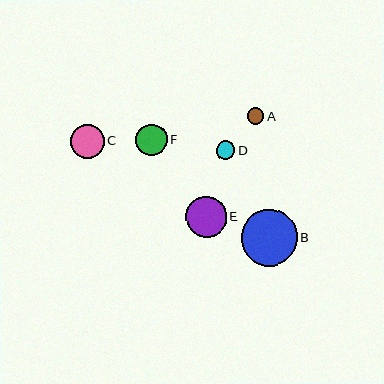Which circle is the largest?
Circle B is the largest with a size of approximately 56 pixels.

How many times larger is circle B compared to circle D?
Circle B is approximately 3.0 times the size of circle D.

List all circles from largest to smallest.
From largest to smallest: B, E, C, F, D, A.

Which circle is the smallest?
Circle A is the smallest with a size of approximately 17 pixels.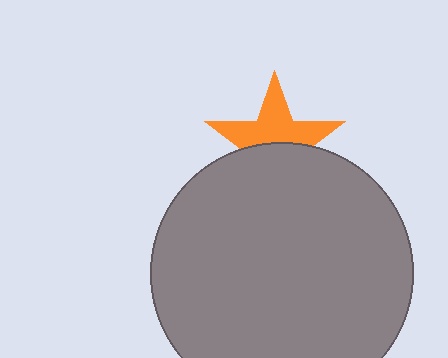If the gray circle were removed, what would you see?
You would see the complete orange star.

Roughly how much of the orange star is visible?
About half of it is visible (roughly 53%).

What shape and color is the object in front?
The object in front is a gray circle.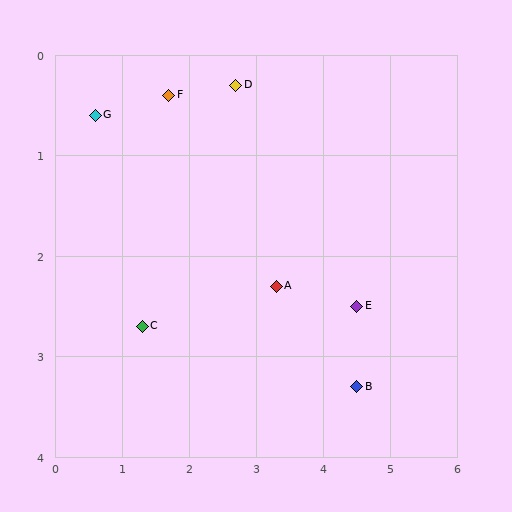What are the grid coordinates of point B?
Point B is at approximately (4.5, 3.3).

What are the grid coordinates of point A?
Point A is at approximately (3.3, 2.3).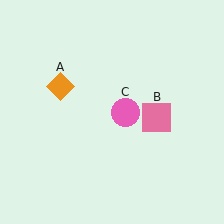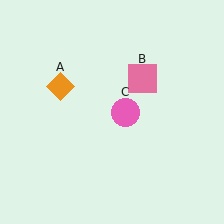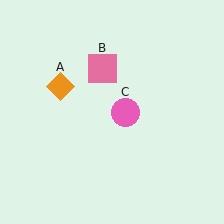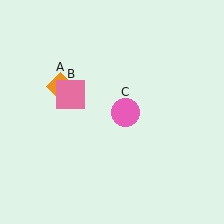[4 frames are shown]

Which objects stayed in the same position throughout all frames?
Orange diamond (object A) and pink circle (object C) remained stationary.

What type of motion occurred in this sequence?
The pink square (object B) rotated counterclockwise around the center of the scene.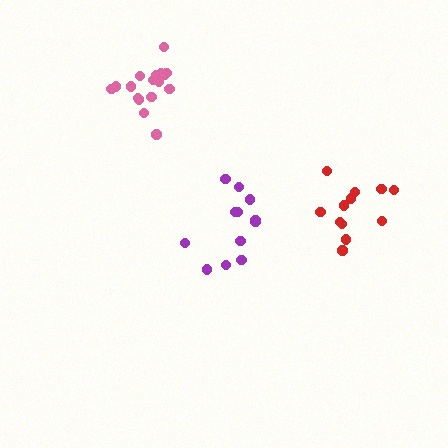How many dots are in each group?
Group 1: 12 dots, Group 2: 17 dots, Group 3: 12 dots (41 total).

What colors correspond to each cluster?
The clusters are colored: purple, pink, red.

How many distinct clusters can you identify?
There are 3 distinct clusters.